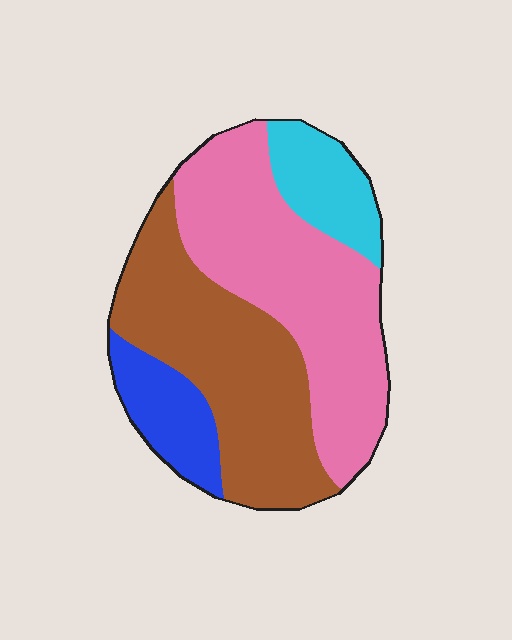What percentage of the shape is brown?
Brown covers about 35% of the shape.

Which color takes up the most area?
Pink, at roughly 40%.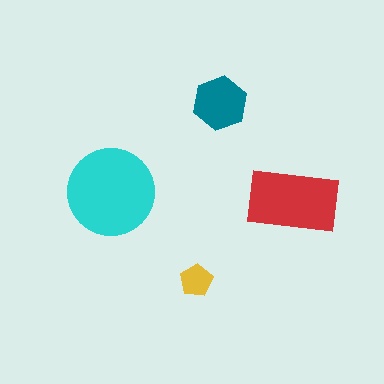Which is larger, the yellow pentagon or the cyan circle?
The cyan circle.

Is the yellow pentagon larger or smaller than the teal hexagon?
Smaller.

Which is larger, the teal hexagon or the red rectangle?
The red rectangle.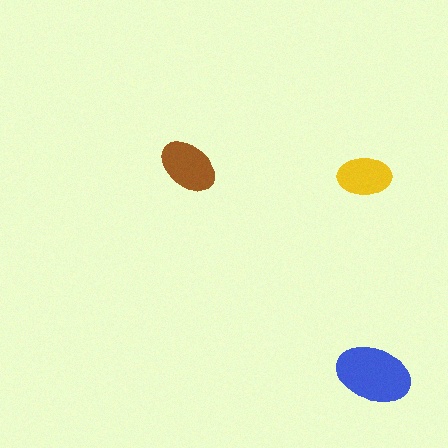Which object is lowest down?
The blue ellipse is bottommost.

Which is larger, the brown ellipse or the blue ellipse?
The blue one.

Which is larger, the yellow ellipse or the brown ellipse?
The brown one.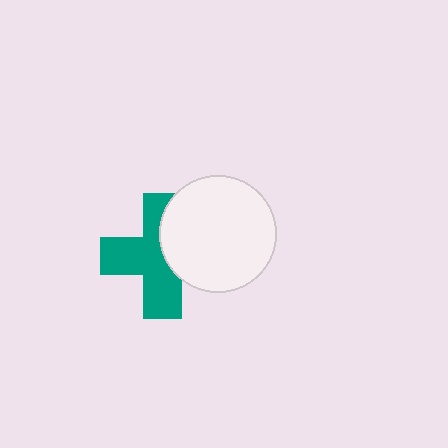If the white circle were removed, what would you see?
You would see the complete teal cross.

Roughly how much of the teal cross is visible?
About half of it is visible (roughly 62%).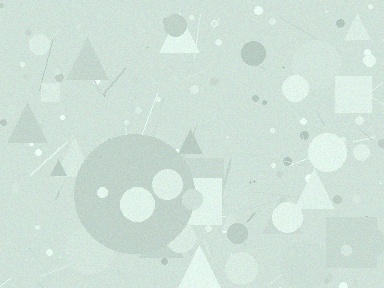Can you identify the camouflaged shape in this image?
The camouflaged shape is a circle.